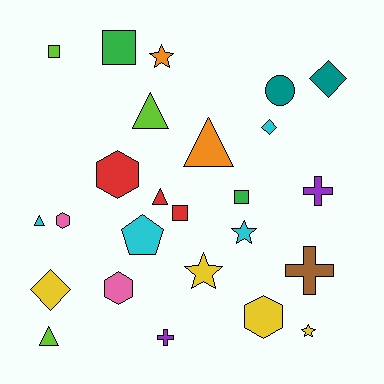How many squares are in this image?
There are 4 squares.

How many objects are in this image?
There are 25 objects.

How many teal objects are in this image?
There are 2 teal objects.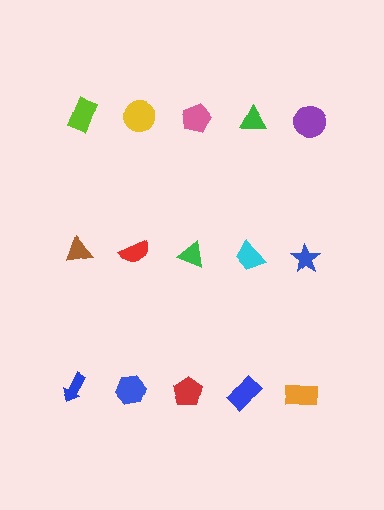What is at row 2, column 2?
A red semicircle.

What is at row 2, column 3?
A green triangle.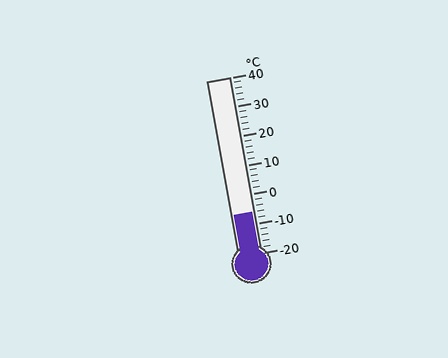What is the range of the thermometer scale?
The thermometer scale ranges from -20°C to 40°C.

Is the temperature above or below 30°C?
The temperature is below 30°C.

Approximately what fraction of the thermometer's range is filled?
The thermometer is filled to approximately 25% of its range.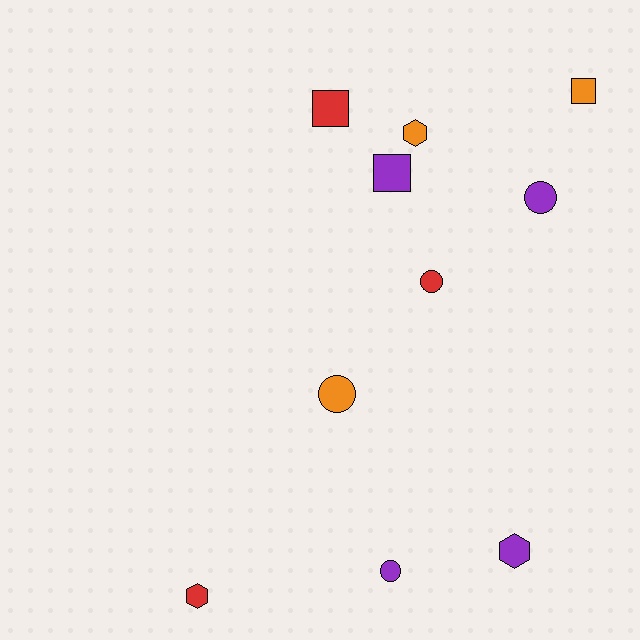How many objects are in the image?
There are 10 objects.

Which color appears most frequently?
Purple, with 4 objects.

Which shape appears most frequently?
Circle, with 4 objects.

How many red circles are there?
There is 1 red circle.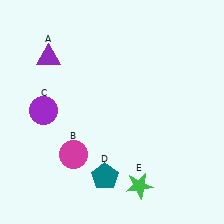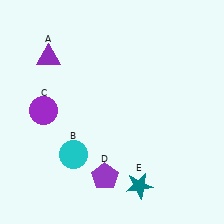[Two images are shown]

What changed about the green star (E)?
In Image 1, E is green. In Image 2, it changed to teal.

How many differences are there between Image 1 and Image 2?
There are 3 differences between the two images.